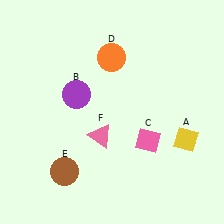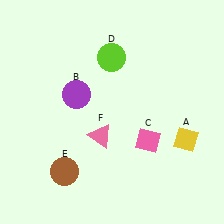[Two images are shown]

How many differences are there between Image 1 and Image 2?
There is 1 difference between the two images.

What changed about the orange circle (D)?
In Image 1, D is orange. In Image 2, it changed to lime.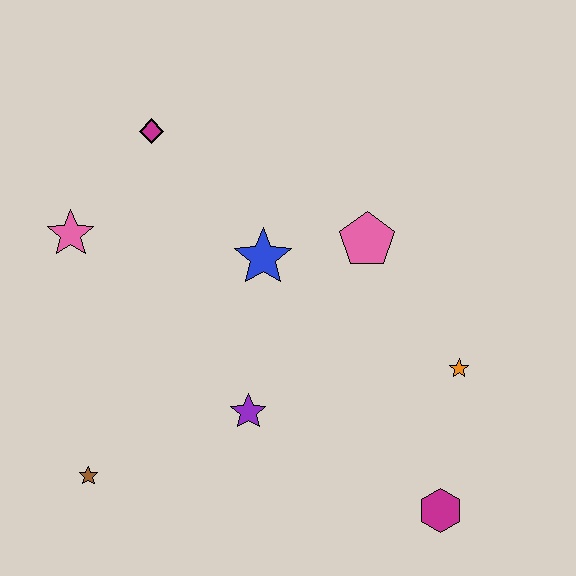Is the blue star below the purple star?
No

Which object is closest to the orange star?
The magenta hexagon is closest to the orange star.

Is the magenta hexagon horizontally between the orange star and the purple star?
Yes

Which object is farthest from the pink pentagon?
The brown star is farthest from the pink pentagon.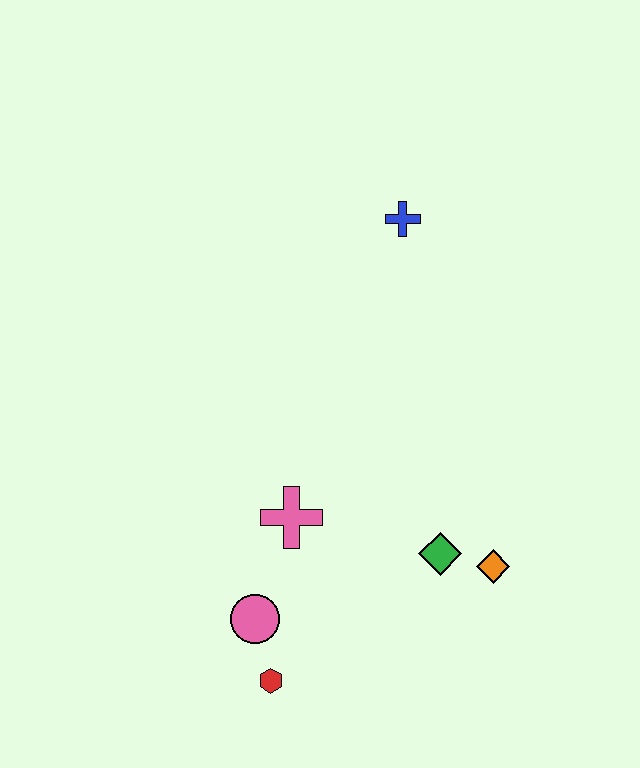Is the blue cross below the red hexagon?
No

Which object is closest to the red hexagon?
The pink circle is closest to the red hexagon.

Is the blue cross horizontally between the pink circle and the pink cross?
No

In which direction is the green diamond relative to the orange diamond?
The green diamond is to the left of the orange diamond.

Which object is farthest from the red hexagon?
The blue cross is farthest from the red hexagon.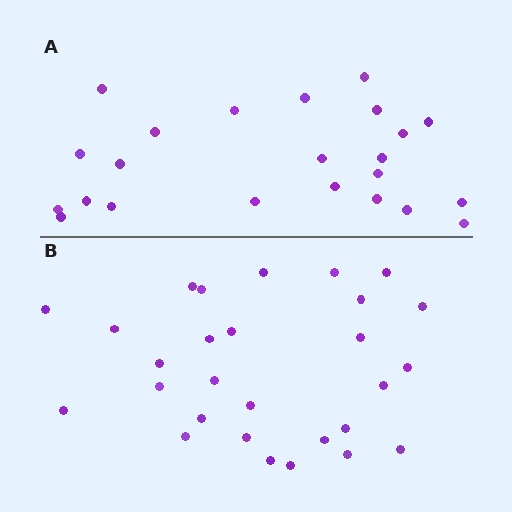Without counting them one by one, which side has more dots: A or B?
Region B (the bottom region) has more dots.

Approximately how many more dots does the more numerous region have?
Region B has about 5 more dots than region A.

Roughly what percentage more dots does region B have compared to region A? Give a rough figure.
About 20% more.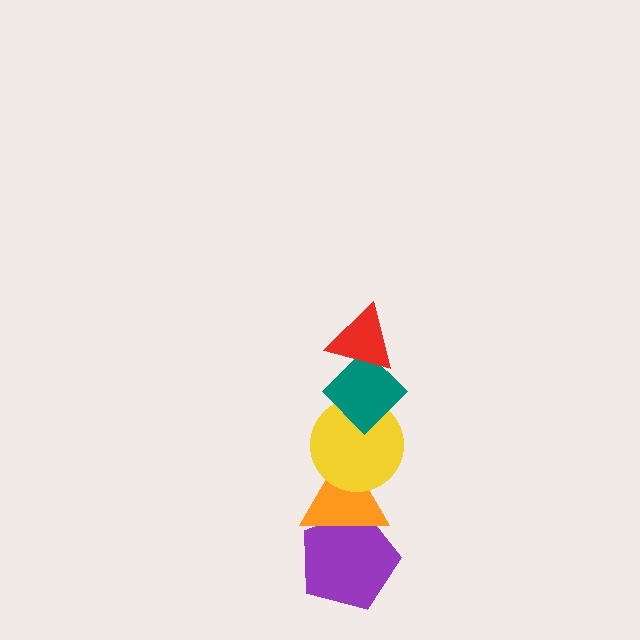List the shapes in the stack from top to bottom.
From top to bottom: the red triangle, the teal diamond, the yellow circle, the orange triangle, the purple pentagon.